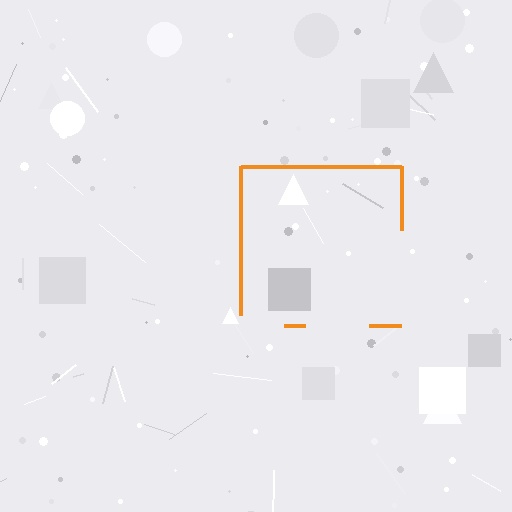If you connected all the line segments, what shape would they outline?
They would outline a square.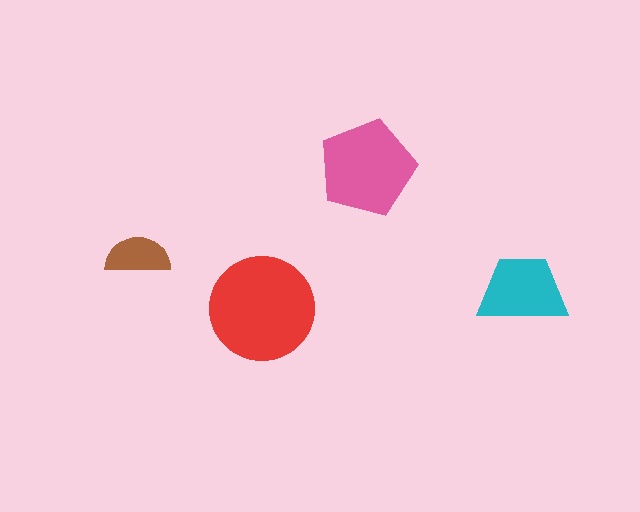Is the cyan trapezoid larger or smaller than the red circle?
Smaller.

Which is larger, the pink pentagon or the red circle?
The red circle.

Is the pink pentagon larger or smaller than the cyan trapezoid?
Larger.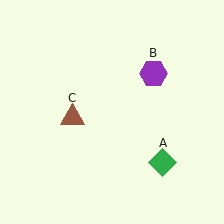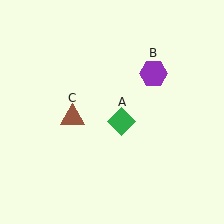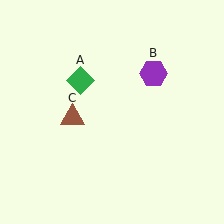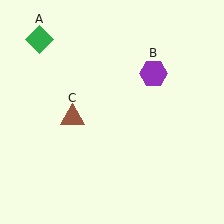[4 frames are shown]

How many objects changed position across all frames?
1 object changed position: green diamond (object A).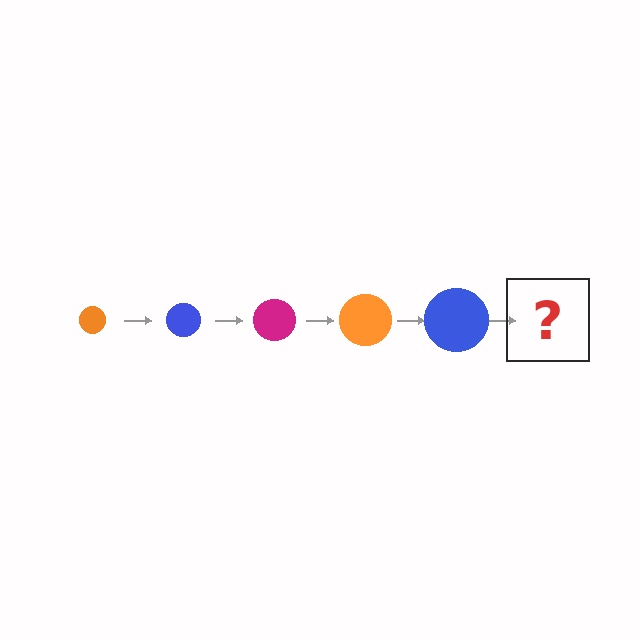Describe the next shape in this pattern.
It should be a magenta circle, larger than the previous one.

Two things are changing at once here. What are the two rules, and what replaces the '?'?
The two rules are that the circle grows larger each step and the color cycles through orange, blue, and magenta. The '?' should be a magenta circle, larger than the previous one.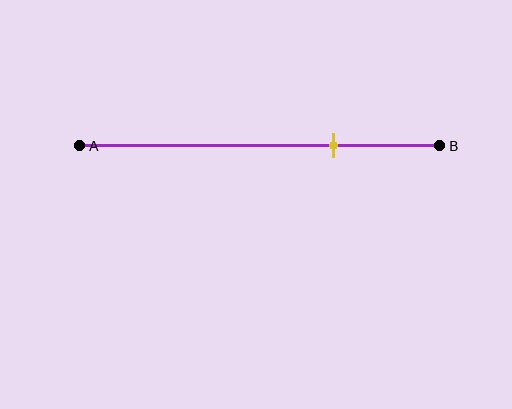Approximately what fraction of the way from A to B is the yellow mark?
The yellow mark is approximately 70% of the way from A to B.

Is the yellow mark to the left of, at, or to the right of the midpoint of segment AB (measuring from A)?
The yellow mark is to the right of the midpoint of segment AB.